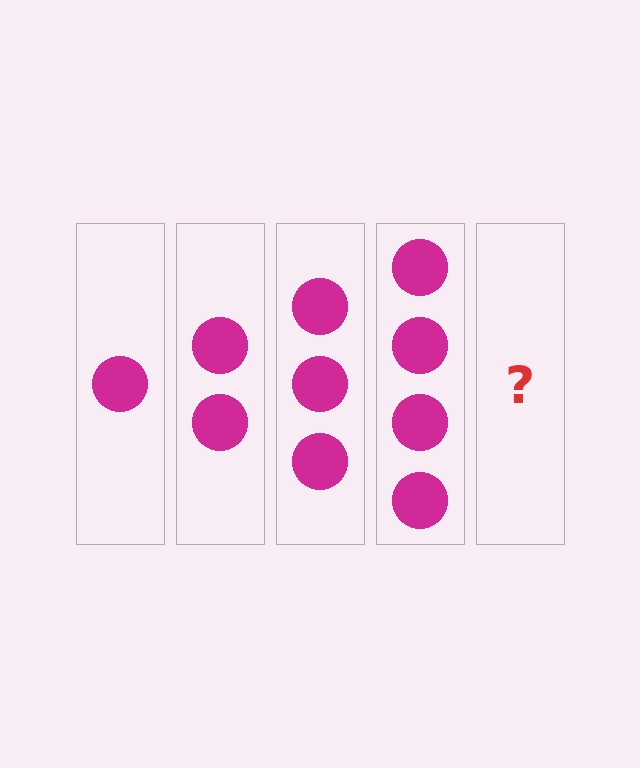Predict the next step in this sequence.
The next step is 5 circles.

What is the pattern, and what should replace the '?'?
The pattern is that each step adds one more circle. The '?' should be 5 circles.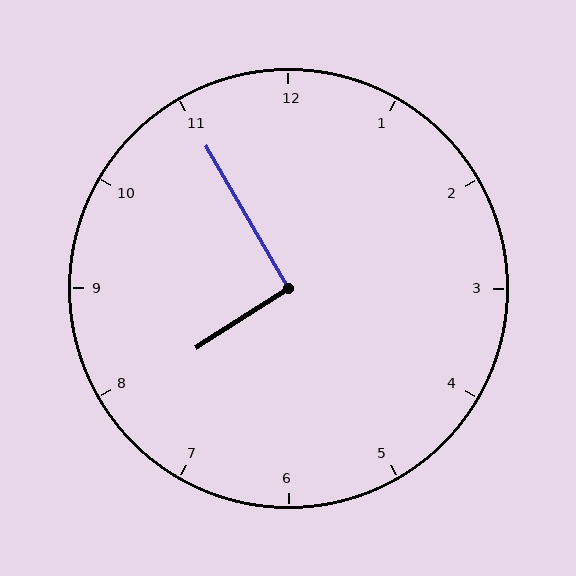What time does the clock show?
7:55.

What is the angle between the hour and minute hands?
Approximately 92 degrees.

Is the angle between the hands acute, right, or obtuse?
It is right.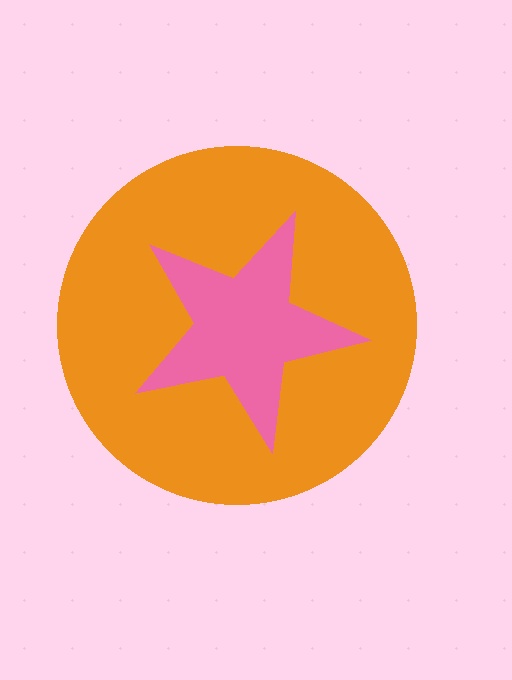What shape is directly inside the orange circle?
The pink star.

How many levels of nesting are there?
2.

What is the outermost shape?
The orange circle.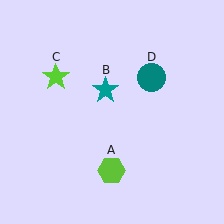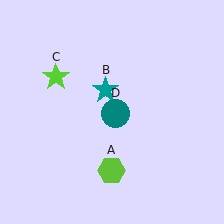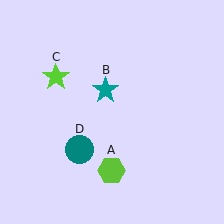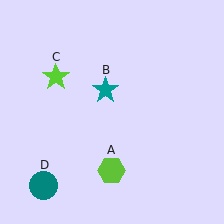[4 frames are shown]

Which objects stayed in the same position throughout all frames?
Lime hexagon (object A) and teal star (object B) and lime star (object C) remained stationary.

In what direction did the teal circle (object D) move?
The teal circle (object D) moved down and to the left.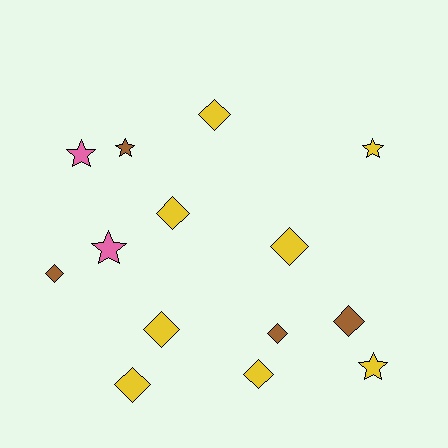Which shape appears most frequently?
Diamond, with 9 objects.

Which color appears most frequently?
Yellow, with 8 objects.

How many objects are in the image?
There are 14 objects.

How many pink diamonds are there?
There are no pink diamonds.